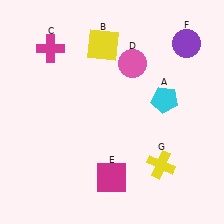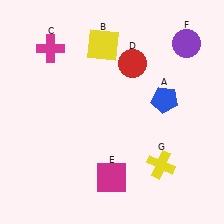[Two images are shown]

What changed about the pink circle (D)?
In Image 1, D is pink. In Image 2, it changed to red.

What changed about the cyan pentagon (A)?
In Image 1, A is cyan. In Image 2, it changed to blue.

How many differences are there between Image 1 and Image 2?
There are 2 differences between the two images.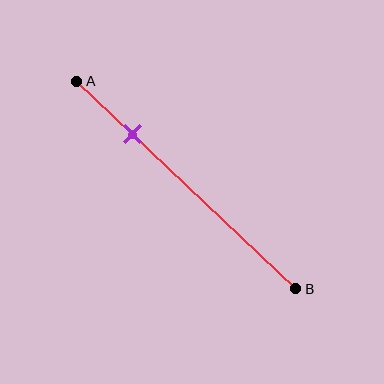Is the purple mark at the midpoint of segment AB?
No, the mark is at about 25% from A, not at the 50% midpoint.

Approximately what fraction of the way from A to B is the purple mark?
The purple mark is approximately 25% of the way from A to B.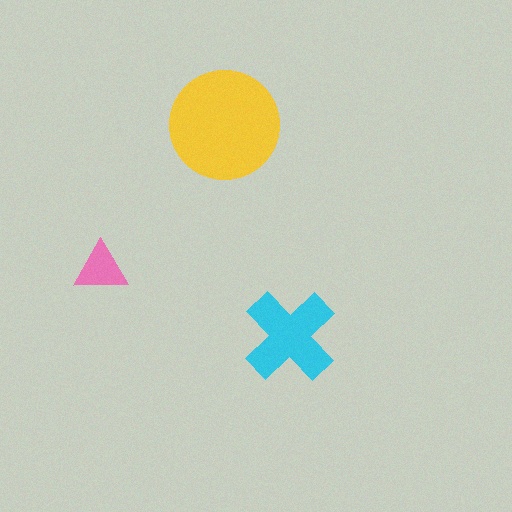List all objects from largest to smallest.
The yellow circle, the cyan cross, the pink triangle.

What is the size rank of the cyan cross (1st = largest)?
2nd.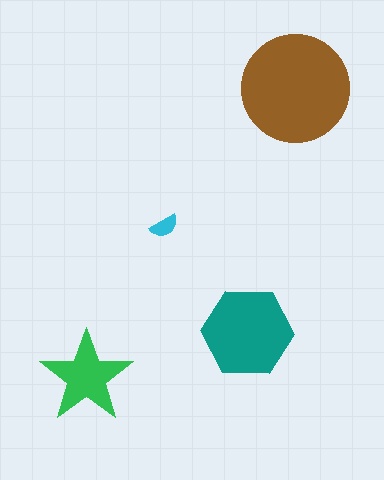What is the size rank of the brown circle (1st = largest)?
1st.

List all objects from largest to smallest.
The brown circle, the teal hexagon, the green star, the cyan semicircle.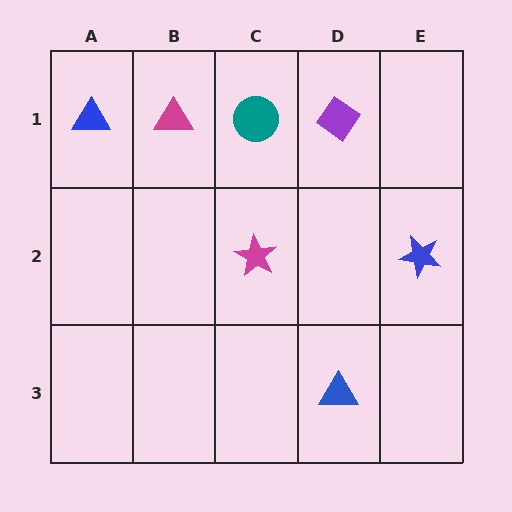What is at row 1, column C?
A teal circle.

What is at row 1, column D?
A purple diamond.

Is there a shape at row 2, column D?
No, that cell is empty.